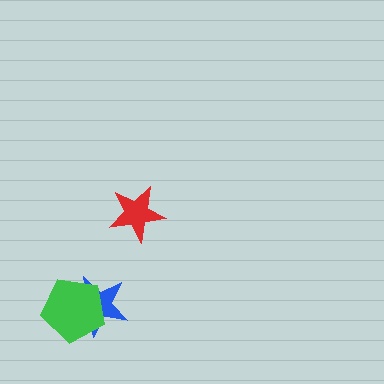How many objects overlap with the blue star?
1 object overlaps with the blue star.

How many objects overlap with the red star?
0 objects overlap with the red star.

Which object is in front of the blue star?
The green pentagon is in front of the blue star.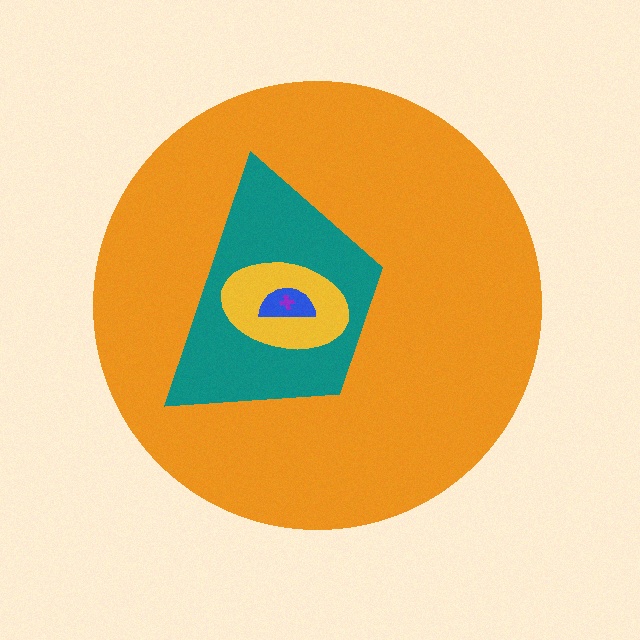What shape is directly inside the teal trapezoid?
The yellow ellipse.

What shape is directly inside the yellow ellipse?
The blue semicircle.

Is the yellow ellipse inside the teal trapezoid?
Yes.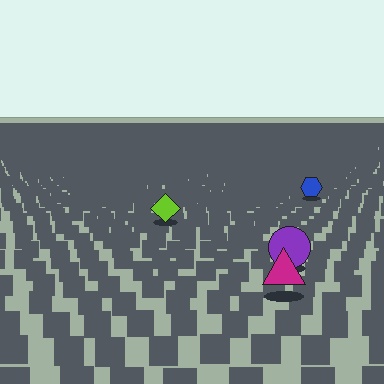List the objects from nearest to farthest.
From nearest to farthest: the magenta triangle, the purple circle, the lime diamond, the blue hexagon.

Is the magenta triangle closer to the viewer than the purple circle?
Yes. The magenta triangle is closer — you can tell from the texture gradient: the ground texture is coarser near it.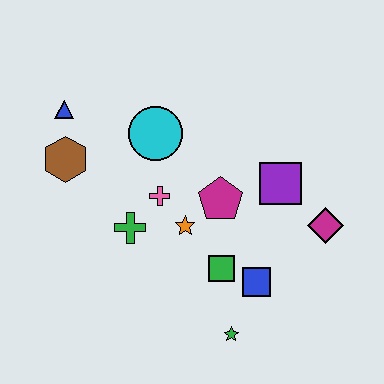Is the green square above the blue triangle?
No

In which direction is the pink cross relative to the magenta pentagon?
The pink cross is to the left of the magenta pentagon.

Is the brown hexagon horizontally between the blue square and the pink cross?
No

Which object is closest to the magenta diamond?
The purple square is closest to the magenta diamond.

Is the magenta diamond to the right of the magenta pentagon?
Yes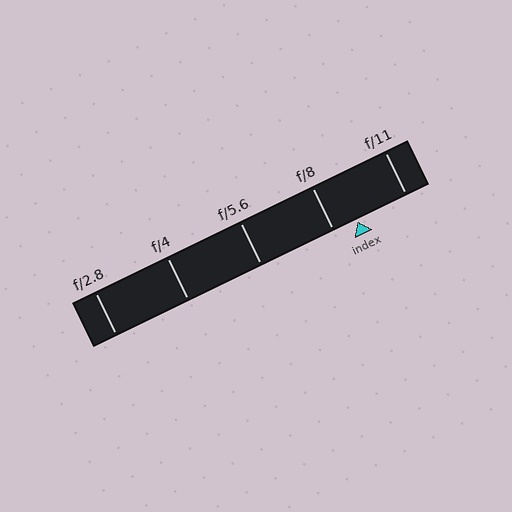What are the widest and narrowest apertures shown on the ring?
The widest aperture shown is f/2.8 and the narrowest is f/11.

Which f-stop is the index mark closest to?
The index mark is closest to f/8.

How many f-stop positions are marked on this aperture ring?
There are 5 f-stop positions marked.